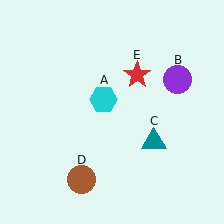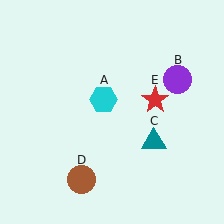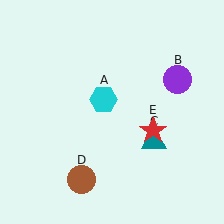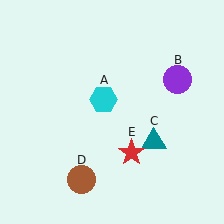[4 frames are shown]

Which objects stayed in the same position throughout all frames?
Cyan hexagon (object A) and purple circle (object B) and teal triangle (object C) and brown circle (object D) remained stationary.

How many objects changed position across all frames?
1 object changed position: red star (object E).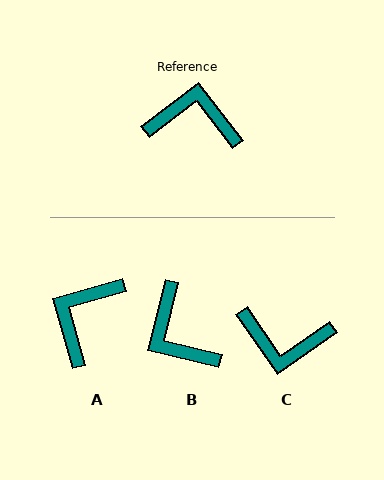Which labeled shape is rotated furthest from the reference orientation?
C, about 177 degrees away.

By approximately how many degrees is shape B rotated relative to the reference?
Approximately 129 degrees counter-clockwise.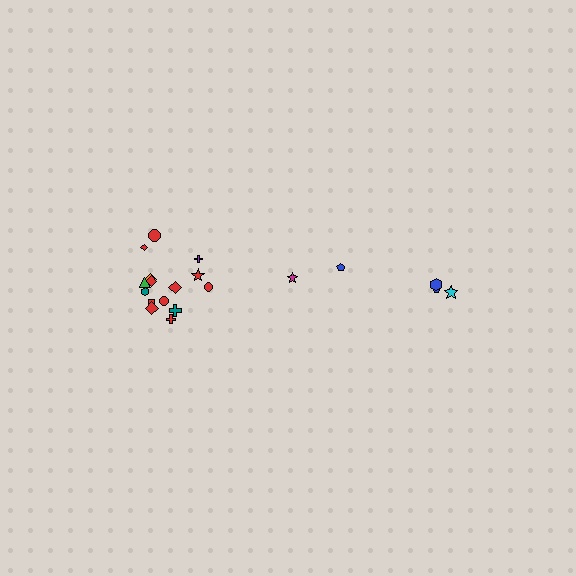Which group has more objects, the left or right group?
The left group.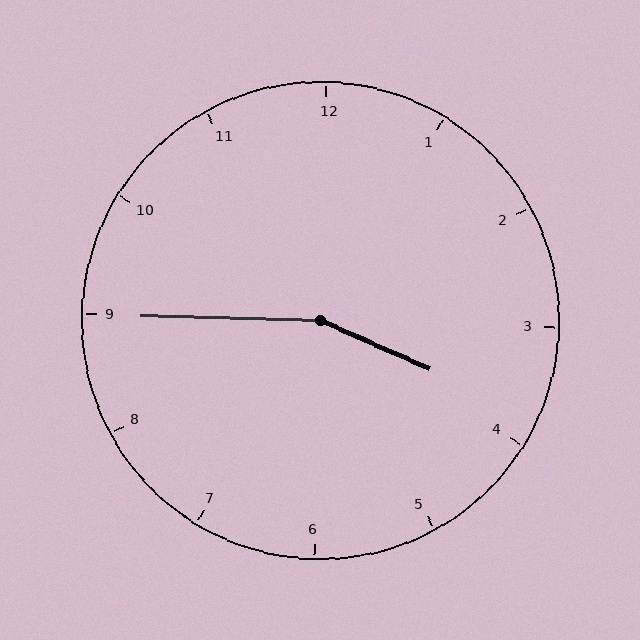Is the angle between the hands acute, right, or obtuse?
It is obtuse.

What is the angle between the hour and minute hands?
Approximately 158 degrees.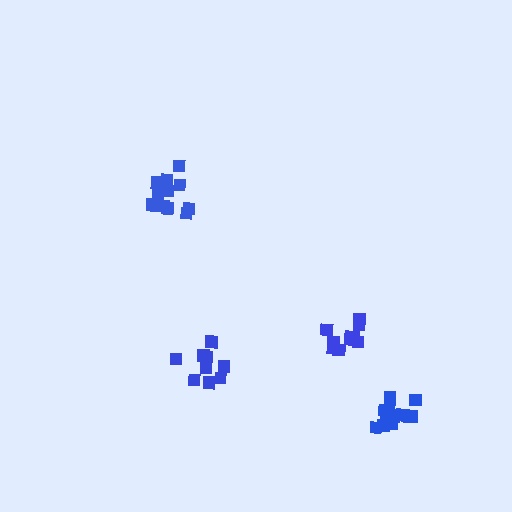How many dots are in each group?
Group 1: 10 dots, Group 2: 12 dots, Group 3: 9 dots, Group 4: 15 dots (46 total).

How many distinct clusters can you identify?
There are 4 distinct clusters.